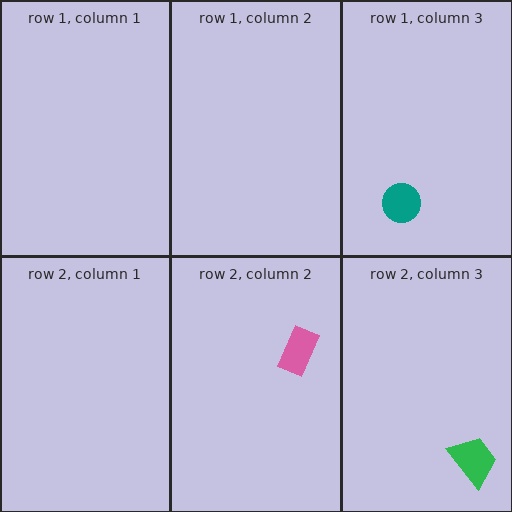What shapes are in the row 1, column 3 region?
The teal circle.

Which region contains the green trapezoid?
The row 2, column 3 region.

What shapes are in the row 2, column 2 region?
The pink rectangle.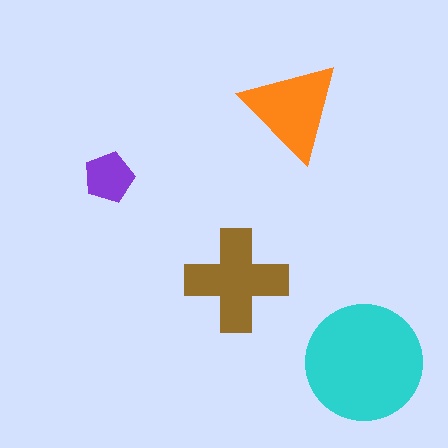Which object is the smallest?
The purple pentagon.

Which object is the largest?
The cyan circle.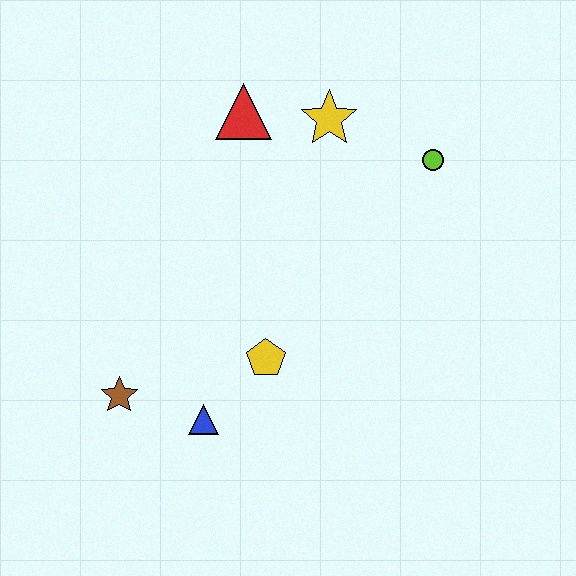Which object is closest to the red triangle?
The yellow star is closest to the red triangle.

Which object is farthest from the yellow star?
The brown star is farthest from the yellow star.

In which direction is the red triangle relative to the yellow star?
The red triangle is to the left of the yellow star.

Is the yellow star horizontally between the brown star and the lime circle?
Yes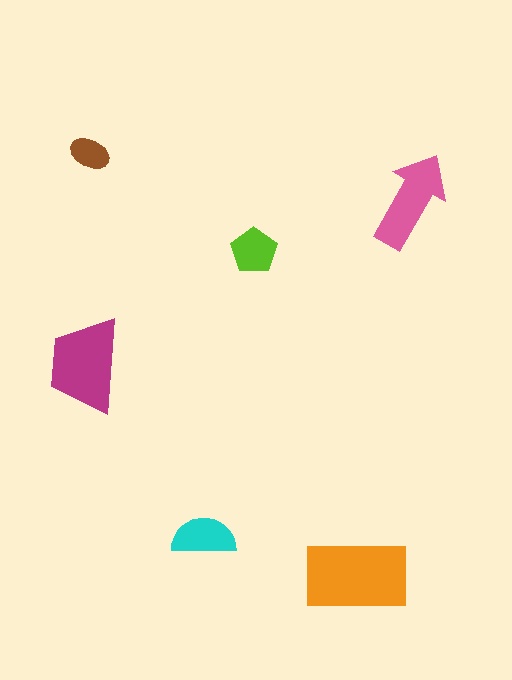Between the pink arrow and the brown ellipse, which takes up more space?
The pink arrow.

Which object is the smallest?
The brown ellipse.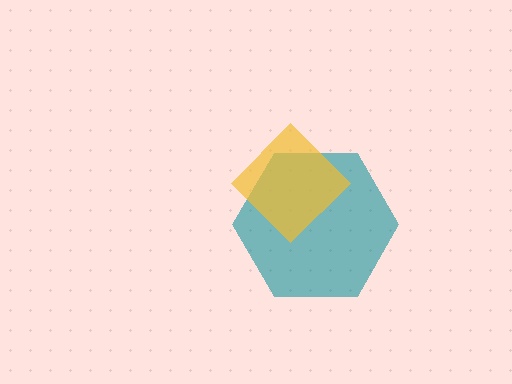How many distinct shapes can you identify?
There are 2 distinct shapes: a teal hexagon, a yellow diamond.